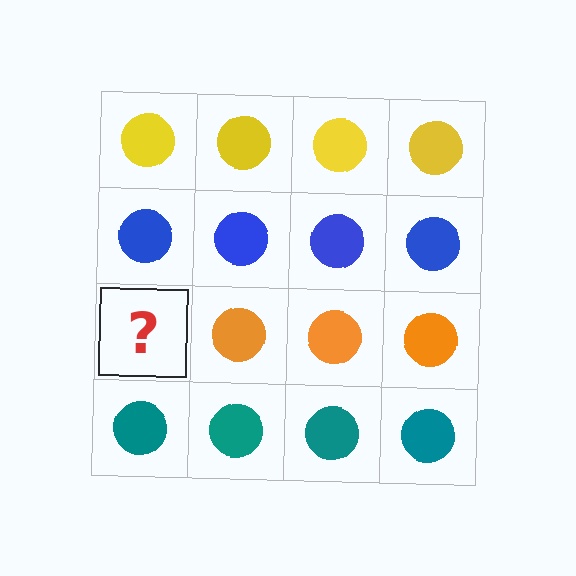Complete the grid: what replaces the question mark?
The question mark should be replaced with an orange circle.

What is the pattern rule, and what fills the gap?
The rule is that each row has a consistent color. The gap should be filled with an orange circle.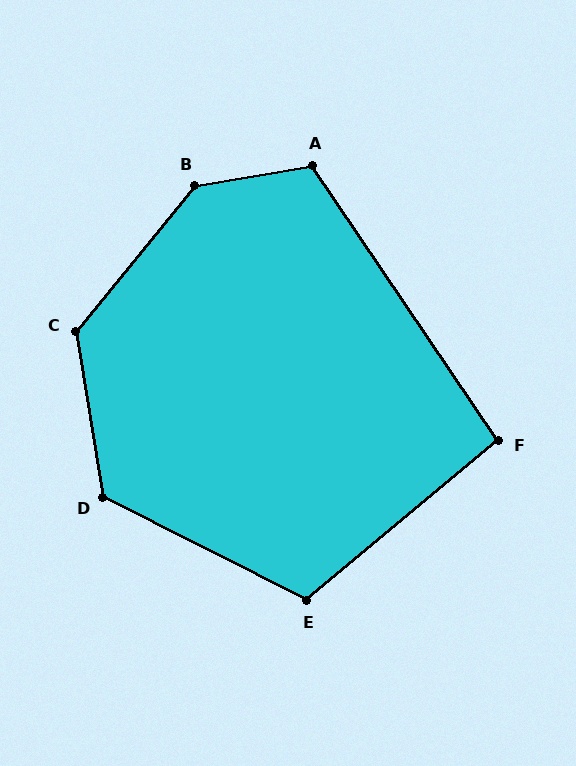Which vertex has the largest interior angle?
B, at approximately 139 degrees.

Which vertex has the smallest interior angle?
F, at approximately 96 degrees.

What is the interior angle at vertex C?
Approximately 132 degrees (obtuse).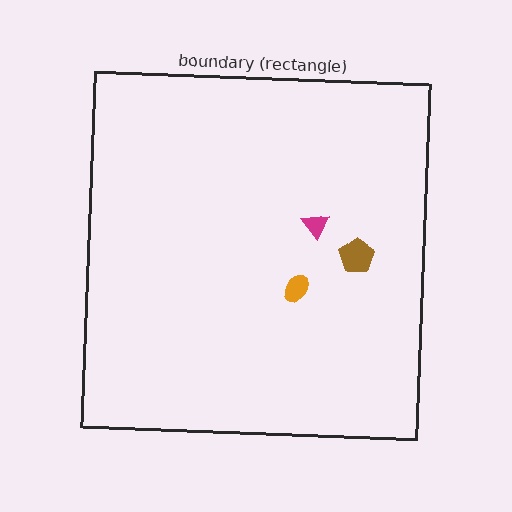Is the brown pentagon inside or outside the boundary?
Inside.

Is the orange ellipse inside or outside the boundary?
Inside.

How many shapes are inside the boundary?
3 inside, 0 outside.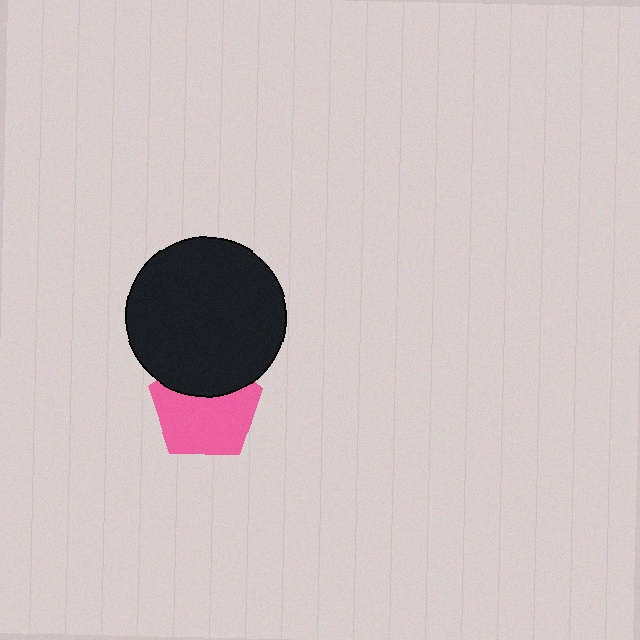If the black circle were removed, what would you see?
You would see the complete pink pentagon.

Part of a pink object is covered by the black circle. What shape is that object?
It is a pentagon.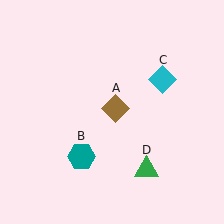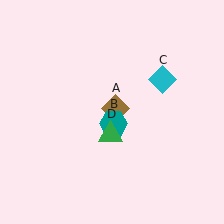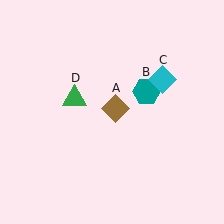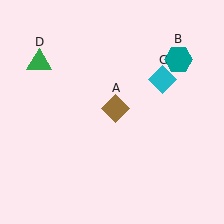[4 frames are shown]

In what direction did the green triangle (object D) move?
The green triangle (object D) moved up and to the left.